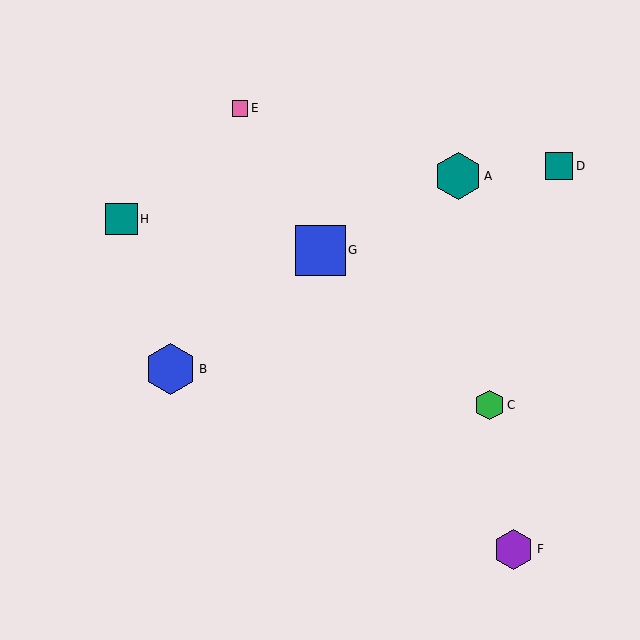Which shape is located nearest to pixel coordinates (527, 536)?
The purple hexagon (labeled F) at (514, 549) is nearest to that location.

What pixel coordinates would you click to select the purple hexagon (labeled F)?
Click at (514, 549) to select the purple hexagon F.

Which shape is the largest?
The blue hexagon (labeled B) is the largest.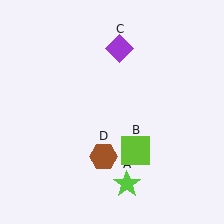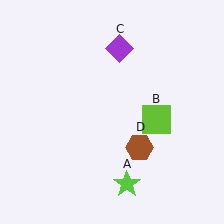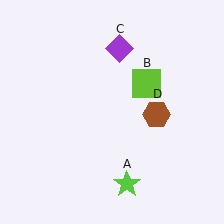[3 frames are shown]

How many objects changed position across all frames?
2 objects changed position: lime square (object B), brown hexagon (object D).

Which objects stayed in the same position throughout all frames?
Lime star (object A) and purple diamond (object C) remained stationary.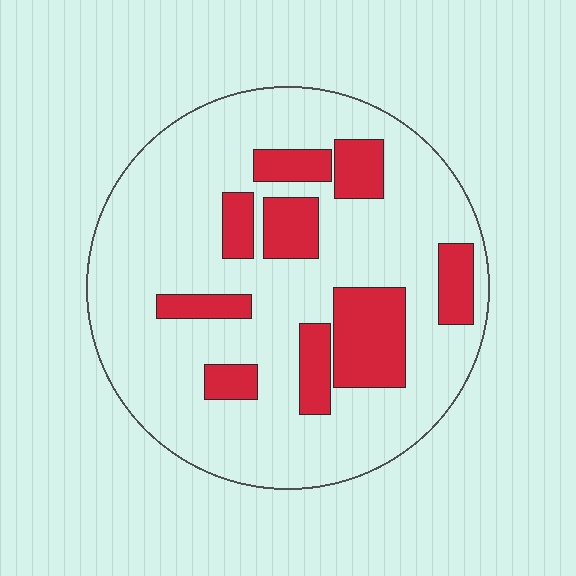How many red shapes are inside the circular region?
9.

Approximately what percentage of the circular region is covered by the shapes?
Approximately 25%.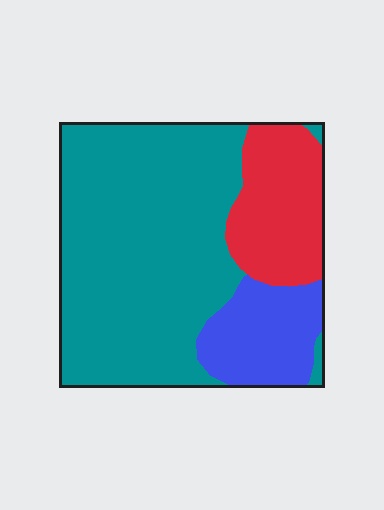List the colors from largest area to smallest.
From largest to smallest: teal, red, blue.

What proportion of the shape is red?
Red takes up about one fifth (1/5) of the shape.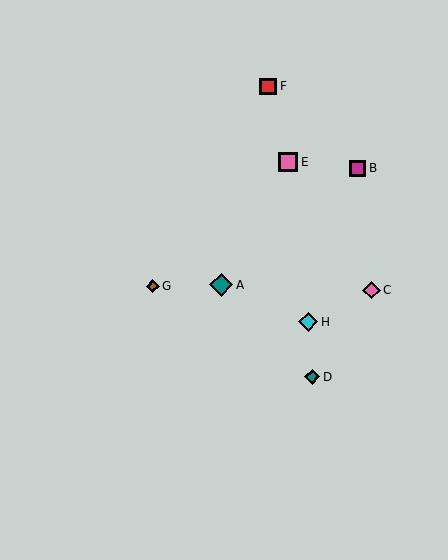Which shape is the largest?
The teal diamond (labeled A) is the largest.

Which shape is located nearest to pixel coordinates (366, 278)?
The pink diamond (labeled C) at (372, 290) is nearest to that location.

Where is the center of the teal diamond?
The center of the teal diamond is at (221, 285).